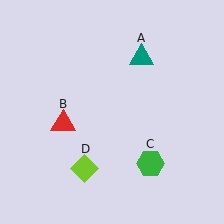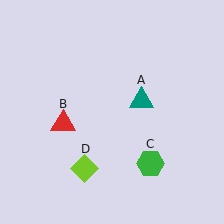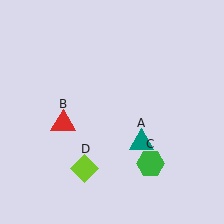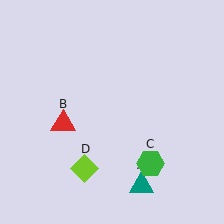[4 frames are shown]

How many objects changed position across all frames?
1 object changed position: teal triangle (object A).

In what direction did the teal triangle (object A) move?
The teal triangle (object A) moved down.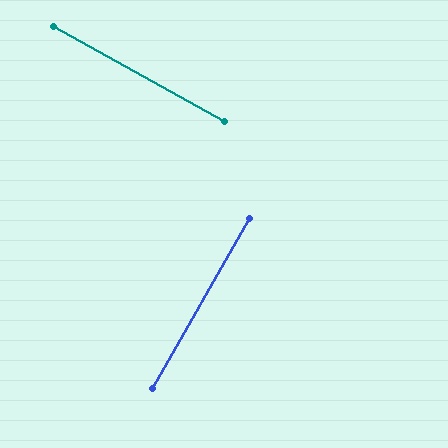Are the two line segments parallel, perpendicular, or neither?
Perpendicular — they meet at approximately 89°.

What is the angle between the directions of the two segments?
Approximately 89 degrees.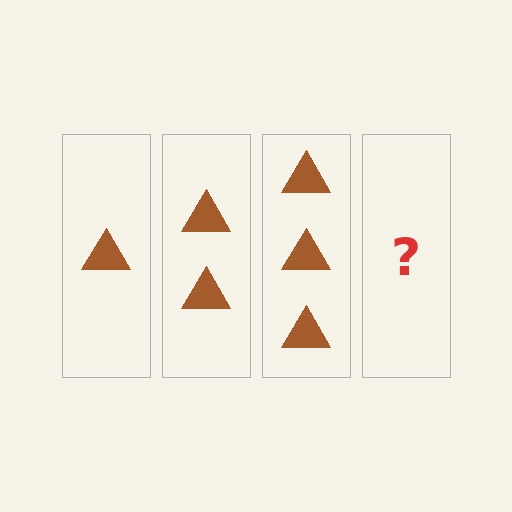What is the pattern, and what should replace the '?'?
The pattern is that each step adds one more triangle. The '?' should be 4 triangles.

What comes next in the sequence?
The next element should be 4 triangles.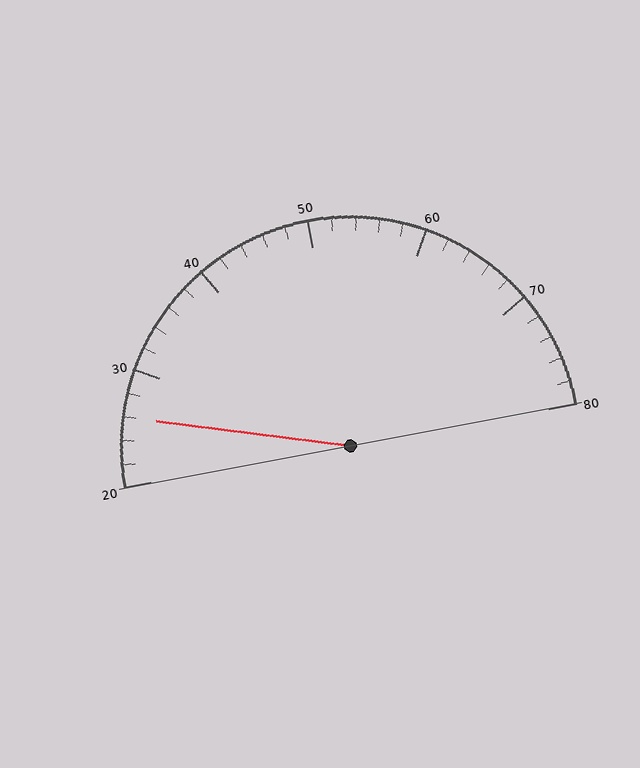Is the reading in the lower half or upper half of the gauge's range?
The reading is in the lower half of the range (20 to 80).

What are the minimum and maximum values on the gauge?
The gauge ranges from 20 to 80.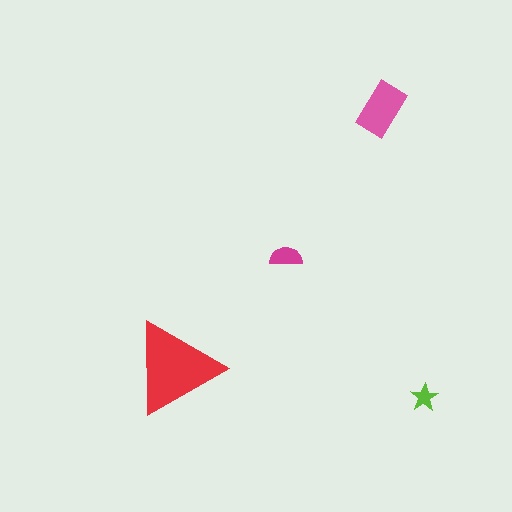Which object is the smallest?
The lime star.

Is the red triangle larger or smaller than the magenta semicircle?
Larger.